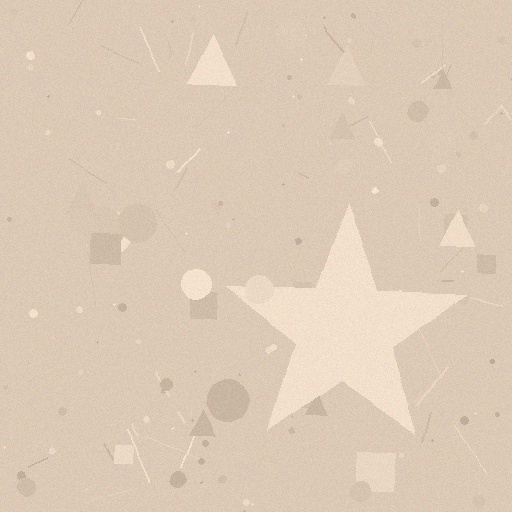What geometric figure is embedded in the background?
A star is embedded in the background.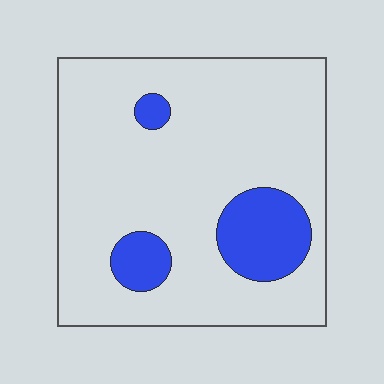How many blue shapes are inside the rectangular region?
3.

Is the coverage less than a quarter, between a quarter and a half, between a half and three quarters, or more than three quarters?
Less than a quarter.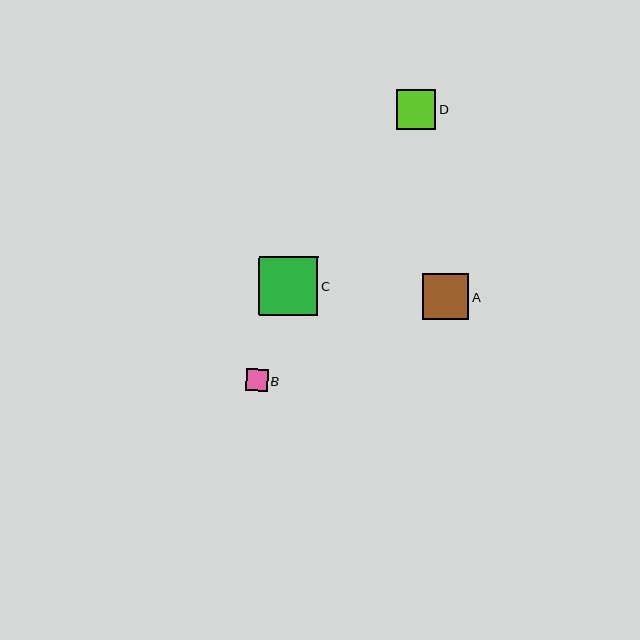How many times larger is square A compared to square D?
Square A is approximately 1.2 times the size of square D.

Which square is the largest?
Square C is the largest with a size of approximately 59 pixels.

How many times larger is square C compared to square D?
Square C is approximately 1.5 times the size of square D.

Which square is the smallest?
Square B is the smallest with a size of approximately 21 pixels.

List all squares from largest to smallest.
From largest to smallest: C, A, D, B.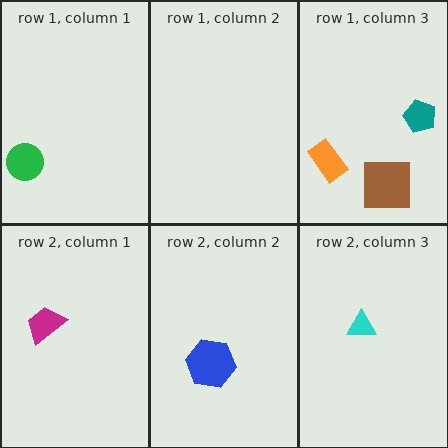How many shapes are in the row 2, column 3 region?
1.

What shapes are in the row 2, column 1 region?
The magenta trapezoid.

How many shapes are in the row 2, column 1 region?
1.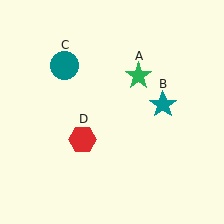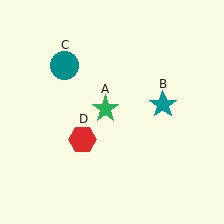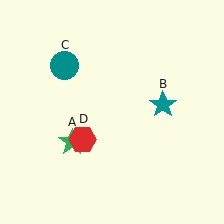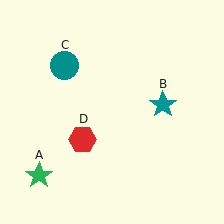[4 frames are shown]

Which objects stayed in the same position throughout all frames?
Teal star (object B) and teal circle (object C) and red hexagon (object D) remained stationary.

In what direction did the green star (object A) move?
The green star (object A) moved down and to the left.